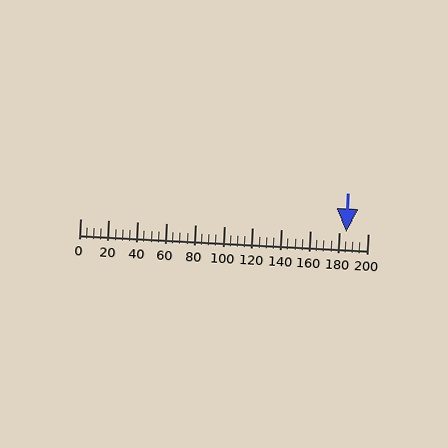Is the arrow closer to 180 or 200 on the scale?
The arrow is closer to 180.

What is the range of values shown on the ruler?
The ruler shows values from 0 to 200.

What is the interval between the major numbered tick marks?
The major tick marks are spaced 20 units apart.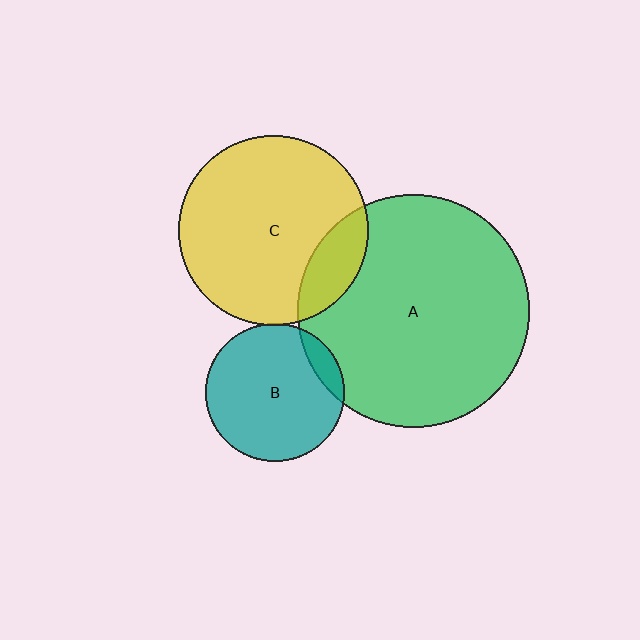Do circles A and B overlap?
Yes.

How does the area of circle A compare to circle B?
Approximately 2.8 times.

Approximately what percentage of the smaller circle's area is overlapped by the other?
Approximately 10%.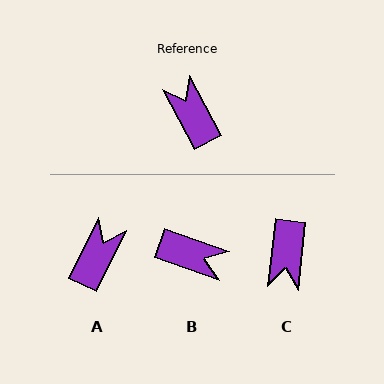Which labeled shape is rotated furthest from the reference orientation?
C, about 146 degrees away.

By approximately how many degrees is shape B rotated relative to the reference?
Approximately 137 degrees clockwise.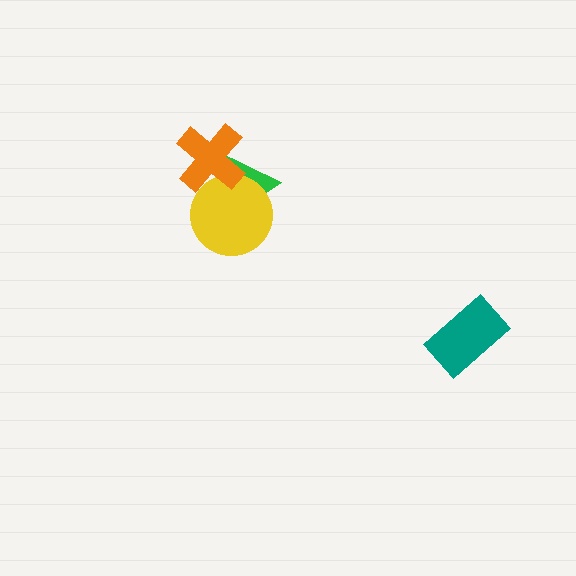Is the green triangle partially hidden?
Yes, it is partially covered by another shape.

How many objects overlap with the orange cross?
2 objects overlap with the orange cross.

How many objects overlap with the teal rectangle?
0 objects overlap with the teal rectangle.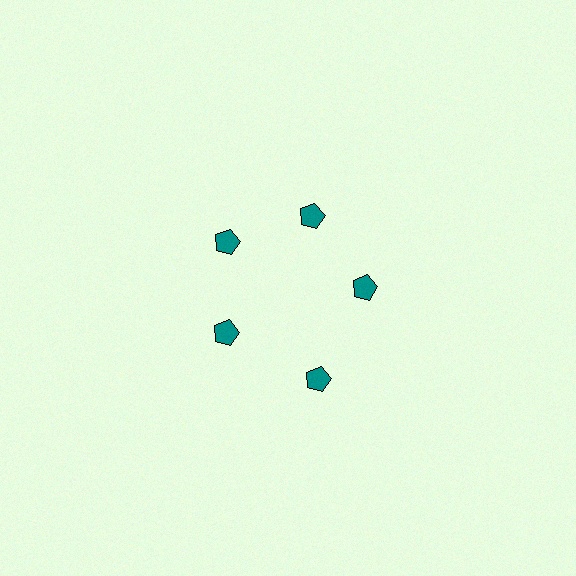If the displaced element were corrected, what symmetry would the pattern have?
It would have 5-fold rotational symmetry — the pattern would map onto itself every 72 degrees.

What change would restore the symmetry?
The symmetry would be restored by moving it inward, back onto the ring so that all 5 pentagons sit at equal angles and equal distance from the center.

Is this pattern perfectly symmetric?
No. The 5 teal pentagons are arranged in a ring, but one element near the 5 o'clock position is pushed outward from the center, breaking the 5-fold rotational symmetry.